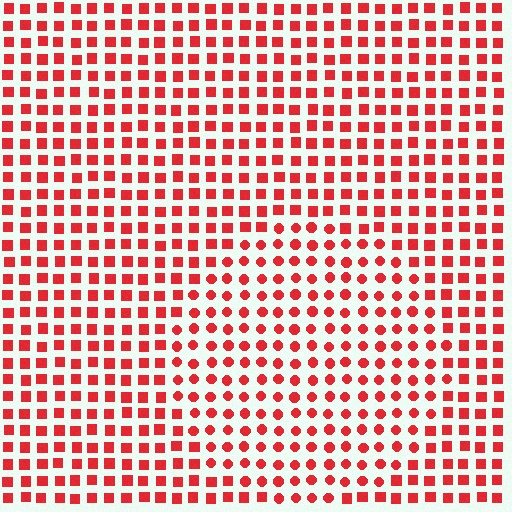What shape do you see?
I see a circle.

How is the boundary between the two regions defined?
The boundary is defined by a change in element shape: circles inside vs. squares outside. All elements share the same color and spacing.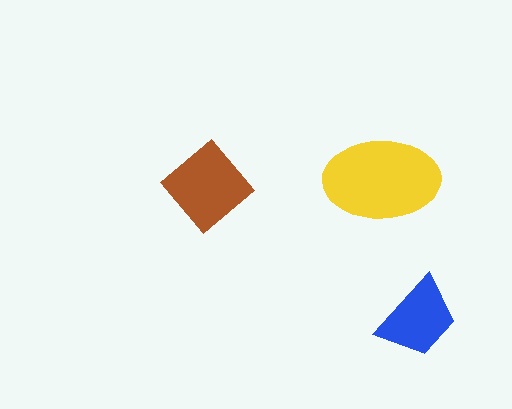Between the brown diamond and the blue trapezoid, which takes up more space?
The brown diamond.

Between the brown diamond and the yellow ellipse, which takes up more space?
The yellow ellipse.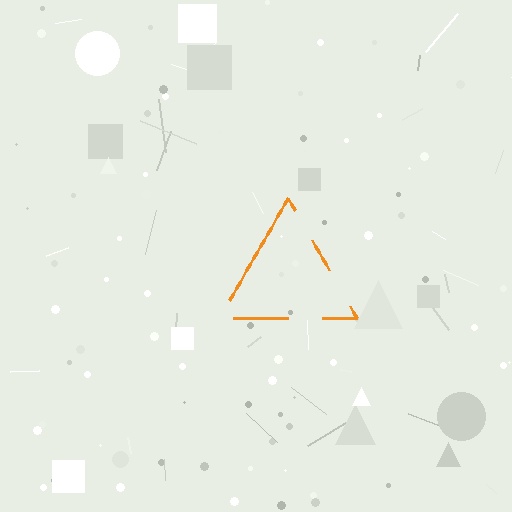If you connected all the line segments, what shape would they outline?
They would outline a triangle.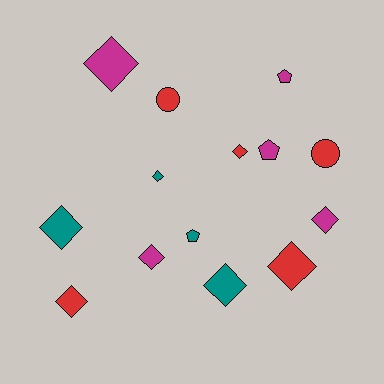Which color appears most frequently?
Red, with 5 objects.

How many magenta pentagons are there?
There are 2 magenta pentagons.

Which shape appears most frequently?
Diamond, with 9 objects.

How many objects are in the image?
There are 14 objects.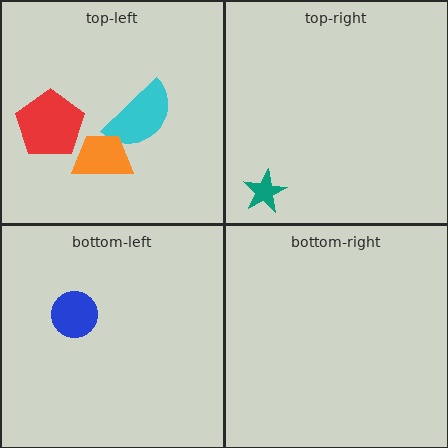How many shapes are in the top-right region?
1.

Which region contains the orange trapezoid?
The top-left region.